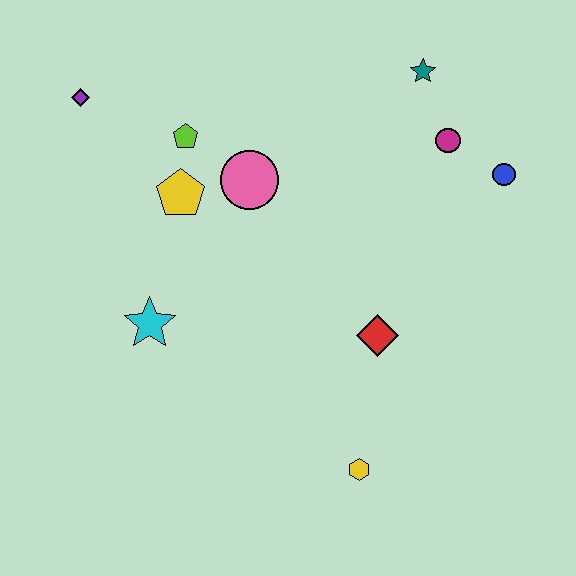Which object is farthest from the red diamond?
The purple diamond is farthest from the red diamond.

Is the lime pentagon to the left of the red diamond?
Yes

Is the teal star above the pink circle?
Yes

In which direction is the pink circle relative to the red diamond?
The pink circle is above the red diamond.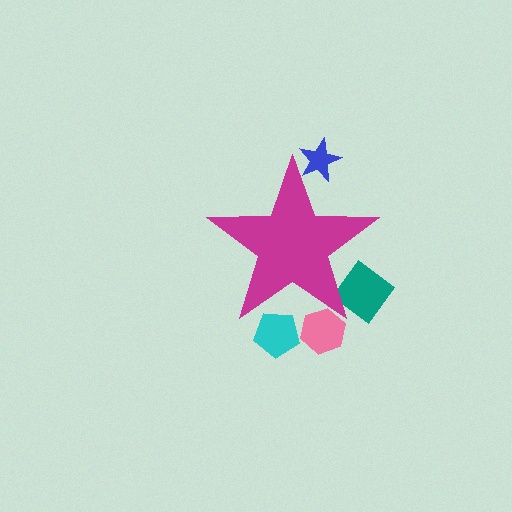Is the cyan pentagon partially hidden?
Yes, the cyan pentagon is partially hidden behind the magenta star.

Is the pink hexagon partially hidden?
Yes, the pink hexagon is partially hidden behind the magenta star.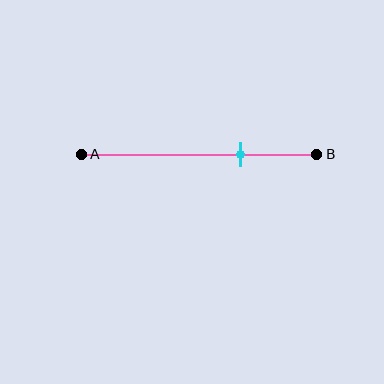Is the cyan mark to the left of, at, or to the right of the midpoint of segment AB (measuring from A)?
The cyan mark is to the right of the midpoint of segment AB.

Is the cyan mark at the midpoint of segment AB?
No, the mark is at about 70% from A, not at the 50% midpoint.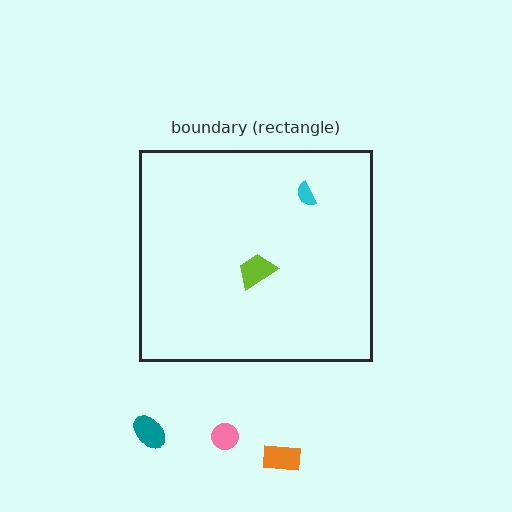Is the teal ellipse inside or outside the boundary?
Outside.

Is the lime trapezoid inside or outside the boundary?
Inside.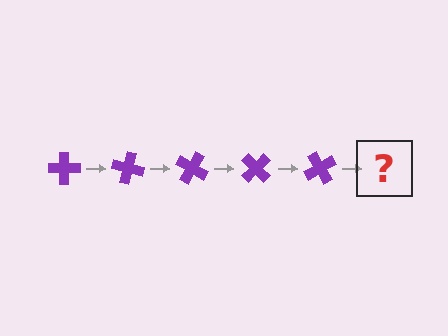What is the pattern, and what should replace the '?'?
The pattern is that the cross rotates 15 degrees each step. The '?' should be a purple cross rotated 75 degrees.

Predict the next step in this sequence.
The next step is a purple cross rotated 75 degrees.